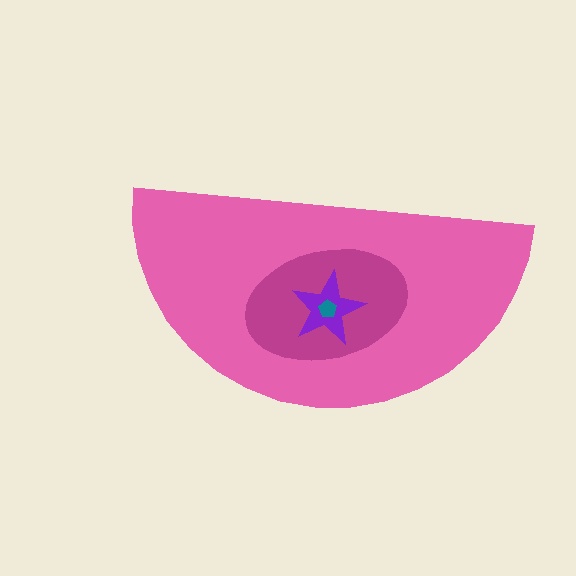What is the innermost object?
The teal pentagon.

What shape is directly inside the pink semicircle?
The magenta ellipse.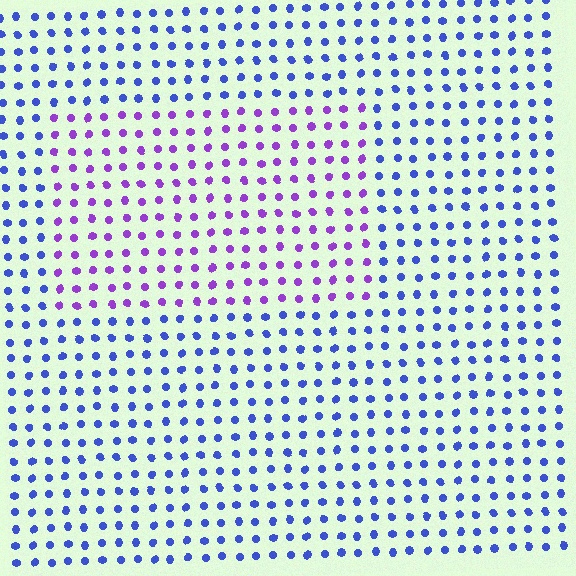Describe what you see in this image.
The image is filled with small blue elements in a uniform arrangement. A rectangle-shaped region is visible where the elements are tinted to a slightly different hue, forming a subtle color boundary.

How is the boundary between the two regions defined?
The boundary is defined purely by a slight shift in hue (about 46 degrees). Spacing, size, and orientation are identical on both sides.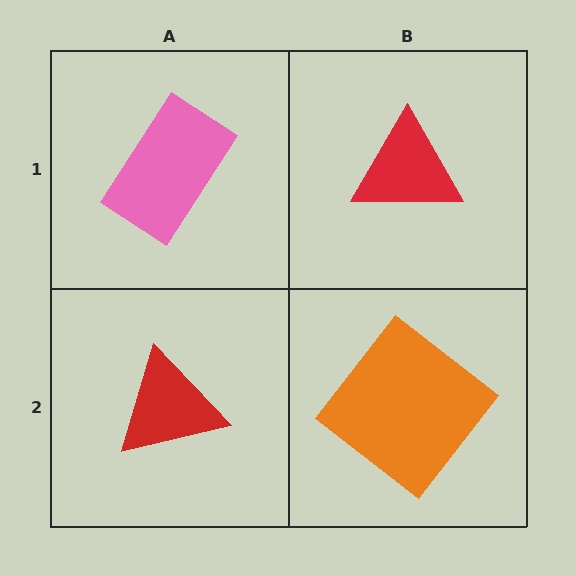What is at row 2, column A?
A red triangle.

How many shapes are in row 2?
2 shapes.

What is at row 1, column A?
A pink rectangle.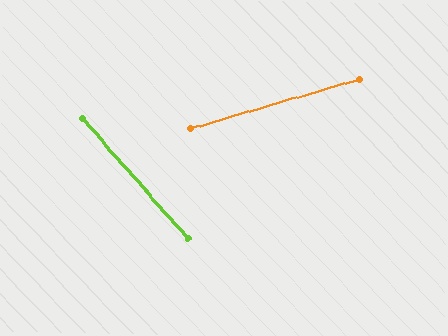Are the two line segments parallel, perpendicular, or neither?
Neither parallel nor perpendicular — they differ by about 65°.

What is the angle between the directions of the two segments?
Approximately 65 degrees.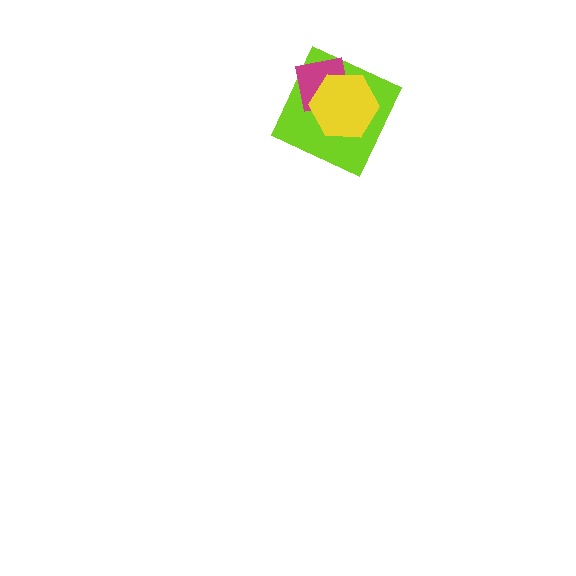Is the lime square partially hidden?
Yes, it is partially covered by another shape.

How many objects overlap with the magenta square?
2 objects overlap with the magenta square.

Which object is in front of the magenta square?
The yellow hexagon is in front of the magenta square.